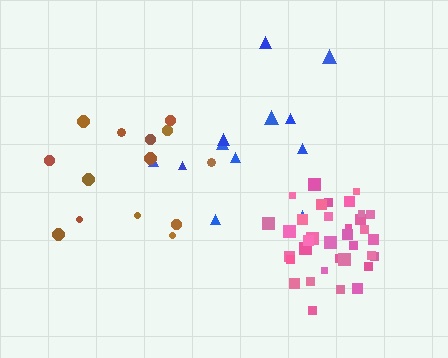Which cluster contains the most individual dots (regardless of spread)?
Pink (35).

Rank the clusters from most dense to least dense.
pink, brown, blue.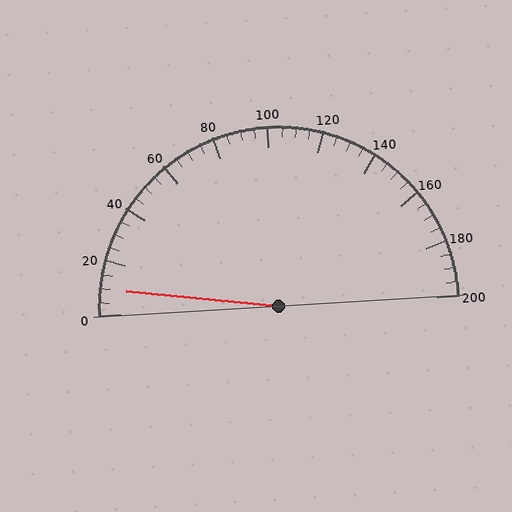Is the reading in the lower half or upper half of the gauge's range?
The reading is in the lower half of the range (0 to 200).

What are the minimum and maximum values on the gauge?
The gauge ranges from 0 to 200.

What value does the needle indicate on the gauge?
The needle indicates approximately 10.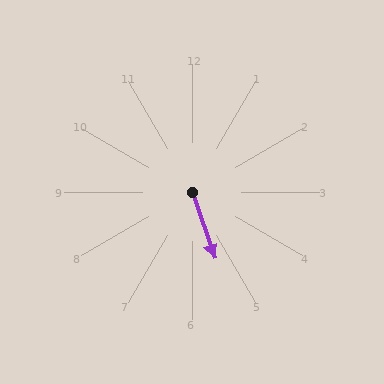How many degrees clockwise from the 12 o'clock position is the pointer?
Approximately 161 degrees.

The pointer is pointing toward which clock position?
Roughly 5 o'clock.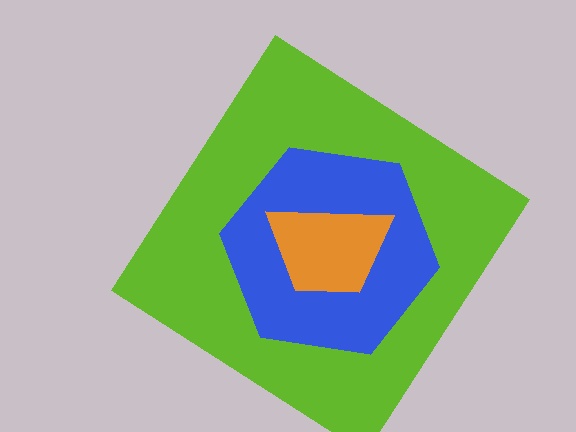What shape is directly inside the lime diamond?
The blue hexagon.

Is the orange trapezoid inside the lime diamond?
Yes.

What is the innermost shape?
The orange trapezoid.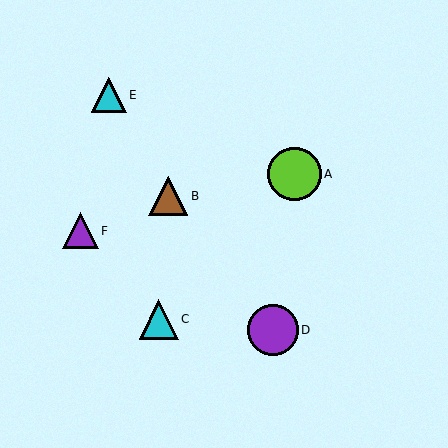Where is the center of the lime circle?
The center of the lime circle is at (294, 174).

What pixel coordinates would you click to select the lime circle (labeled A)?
Click at (294, 174) to select the lime circle A.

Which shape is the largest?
The lime circle (labeled A) is the largest.